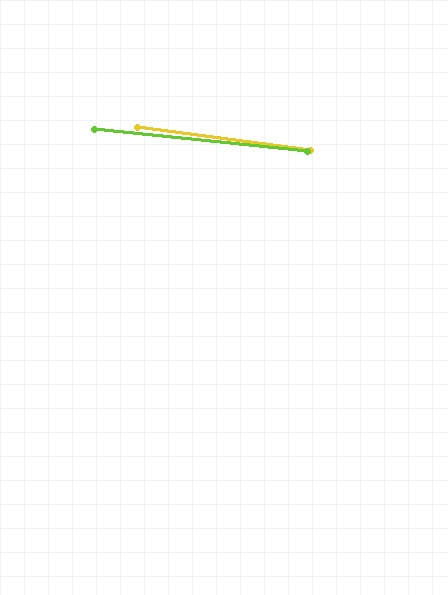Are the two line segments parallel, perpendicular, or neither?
Parallel — their directions differ by only 1.7°.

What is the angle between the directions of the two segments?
Approximately 2 degrees.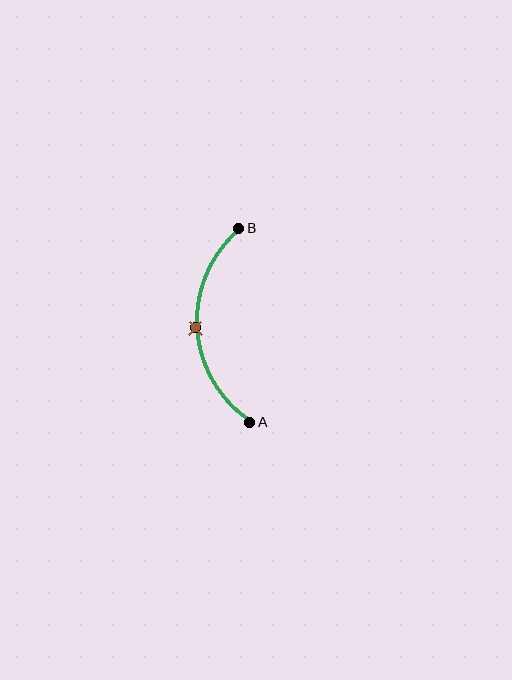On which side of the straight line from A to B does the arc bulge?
The arc bulges to the left of the straight line connecting A and B.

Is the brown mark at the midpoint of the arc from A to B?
Yes. The brown mark lies on the arc at equal arc-length from both A and B — it is the arc midpoint.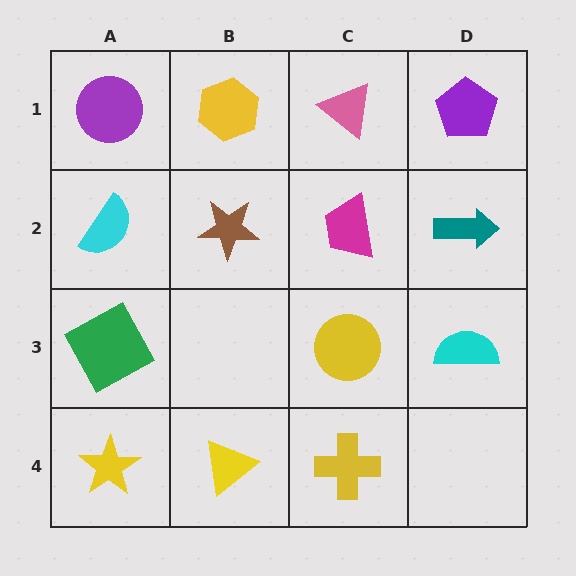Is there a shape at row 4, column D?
No, that cell is empty.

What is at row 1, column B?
A yellow hexagon.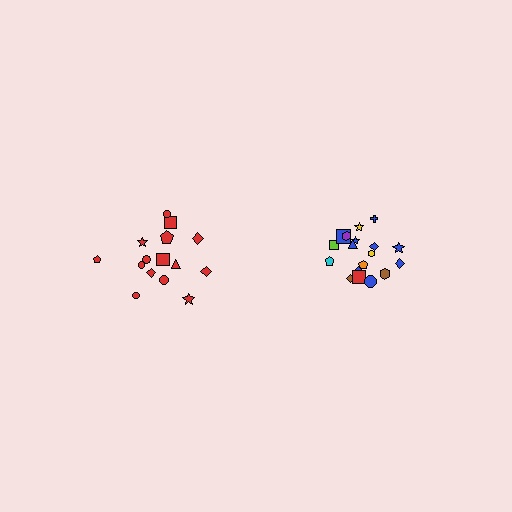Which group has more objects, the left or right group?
The right group.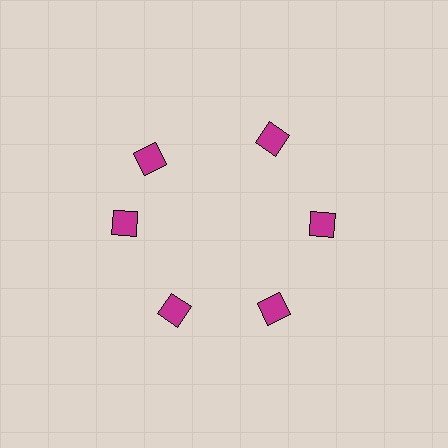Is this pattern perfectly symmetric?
No. The 6 magenta diamonds are arranged in a ring, but one element near the 11 o'clock position is rotated out of alignment along the ring, breaking the 6-fold rotational symmetry.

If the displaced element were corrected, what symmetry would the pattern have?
It would have 6-fold rotational symmetry — the pattern would map onto itself every 60 degrees.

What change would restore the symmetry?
The symmetry would be restored by rotating it back into even spacing with its neighbors so that all 6 diamonds sit at equal angles and equal distance from the center.